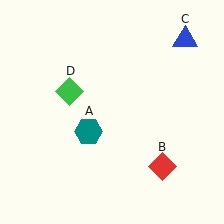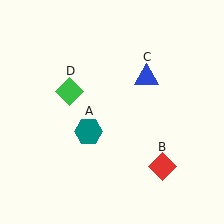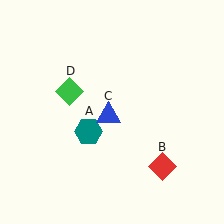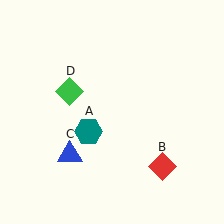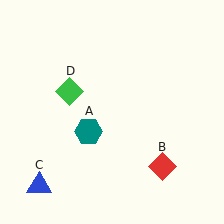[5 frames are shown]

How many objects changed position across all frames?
1 object changed position: blue triangle (object C).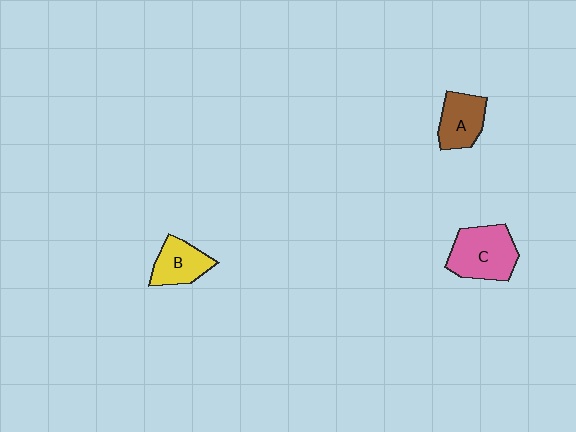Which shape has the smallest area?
Shape B (yellow).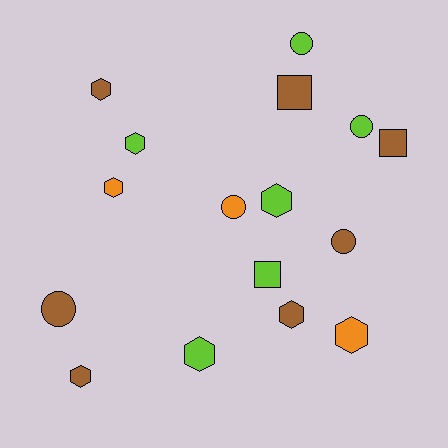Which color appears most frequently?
Brown, with 7 objects.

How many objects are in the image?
There are 16 objects.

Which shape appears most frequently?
Hexagon, with 8 objects.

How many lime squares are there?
There is 1 lime square.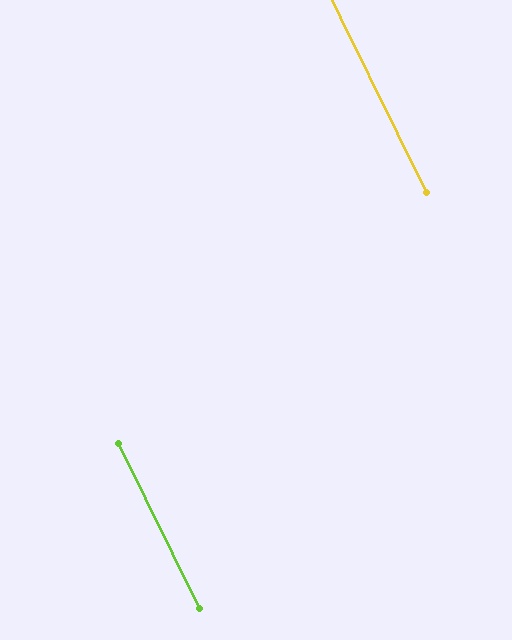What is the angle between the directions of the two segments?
Approximately 0 degrees.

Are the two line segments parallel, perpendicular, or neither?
Parallel — their directions differ by only 0.1°.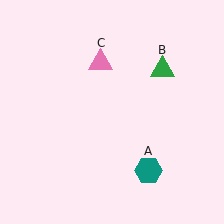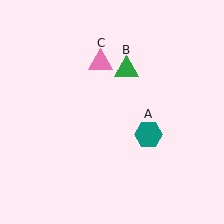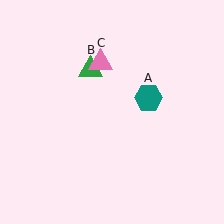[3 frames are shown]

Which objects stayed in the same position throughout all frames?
Pink triangle (object C) remained stationary.